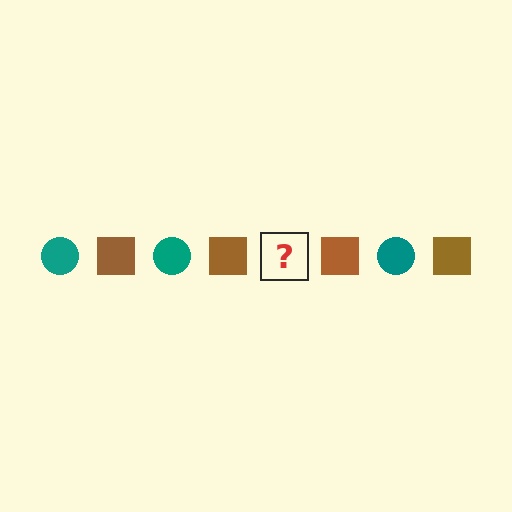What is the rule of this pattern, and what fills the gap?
The rule is that the pattern alternates between teal circle and brown square. The gap should be filled with a teal circle.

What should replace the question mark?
The question mark should be replaced with a teal circle.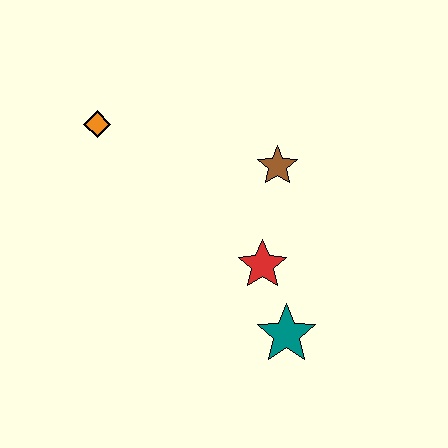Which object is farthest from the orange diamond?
The teal star is farthest from the orange diamond.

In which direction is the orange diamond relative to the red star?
The orange diamond is to the left of the red star.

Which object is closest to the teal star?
The red star is closest to the teal star.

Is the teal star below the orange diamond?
Yes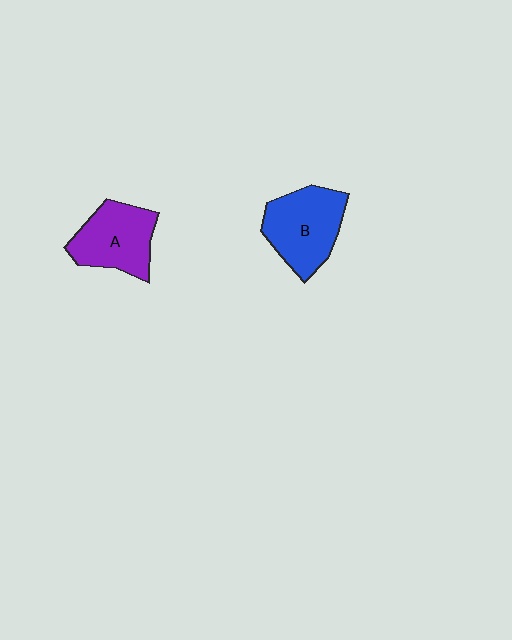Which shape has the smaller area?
Shape A (purple).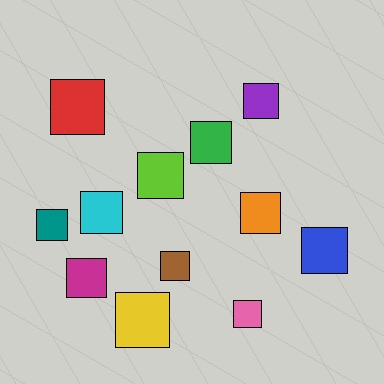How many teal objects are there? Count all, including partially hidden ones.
There is 1 teal object.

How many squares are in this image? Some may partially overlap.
There are 12 squares.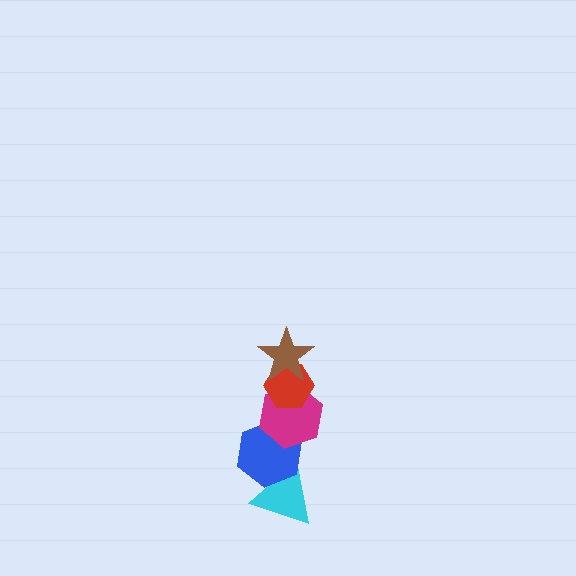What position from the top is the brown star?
The brown star is 1st from the top.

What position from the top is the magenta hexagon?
The magenta hexagon is 3rd from the top.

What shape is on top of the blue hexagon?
The magenta hexagon is on top of the blue hexagon.